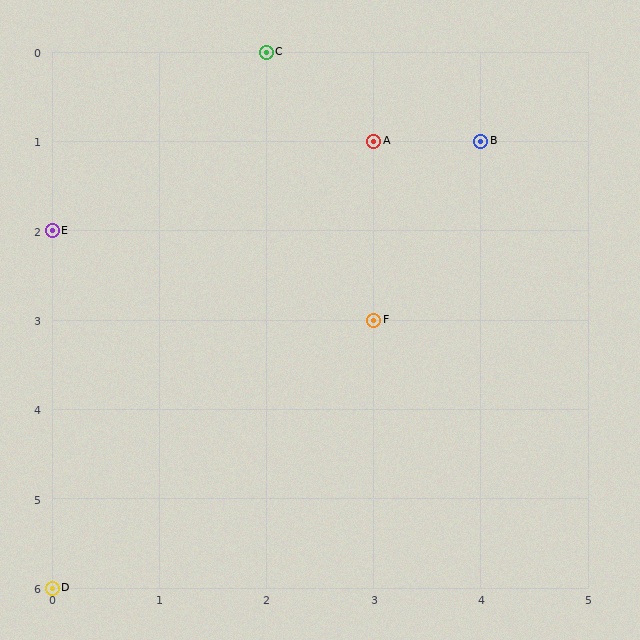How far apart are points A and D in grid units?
Points A and D are 3 columns and 5 rows apart (about 5.8 grid units diagonally).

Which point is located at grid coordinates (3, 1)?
Point A is at (3, 1).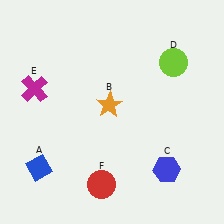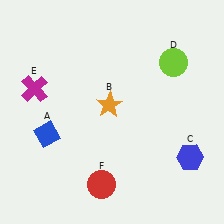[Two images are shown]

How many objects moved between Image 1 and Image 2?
2 objects moved between the two images.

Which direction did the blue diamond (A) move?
The blue diamond (A) moved up.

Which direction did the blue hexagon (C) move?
The blue hexagon (C) moved right.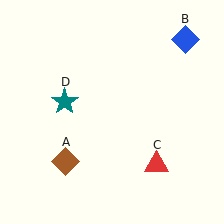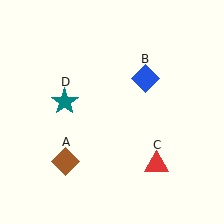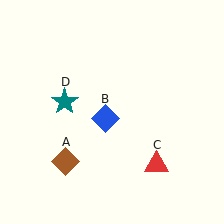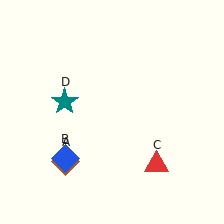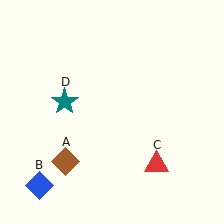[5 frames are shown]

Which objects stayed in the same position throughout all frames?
Brown diamond (object A) and red triangle (object C) and teal star (object D) remained stationary.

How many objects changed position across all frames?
1 object changed position: blue diamond (object B).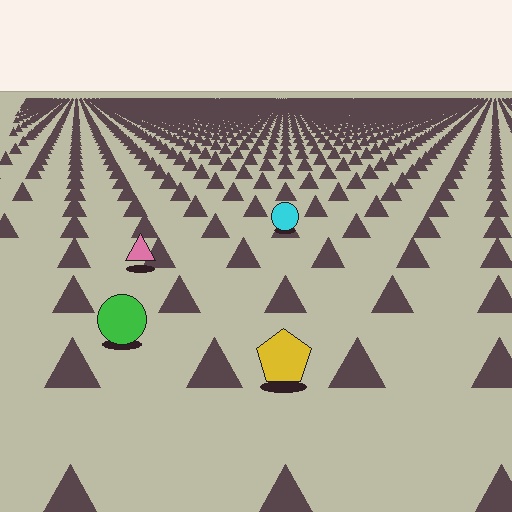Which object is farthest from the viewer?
The cyan circle is farthest from the viewer. It appears smaller and the ground texture around it is denser.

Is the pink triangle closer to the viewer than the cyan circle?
Yes. The pink triangle is closer — you can tell from the texture gradient: the ground texture is coarser near it.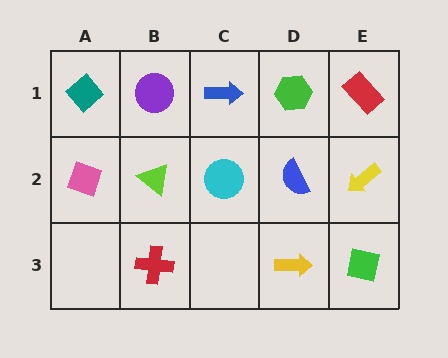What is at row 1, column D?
A green hexagon.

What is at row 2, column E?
A yellow arrow.